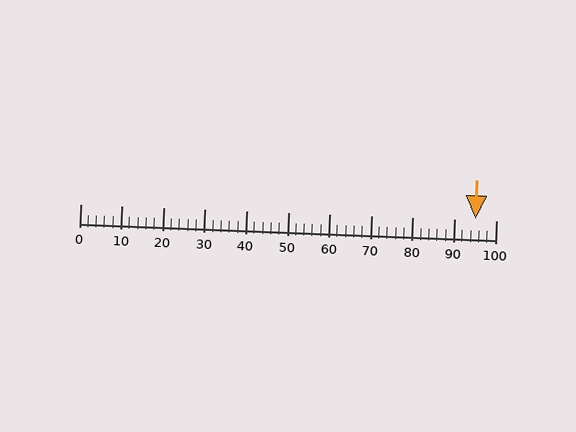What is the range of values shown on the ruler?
The ruler shows values from 0 to 100.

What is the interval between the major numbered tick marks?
The major tick marks are spaced 10 units apart.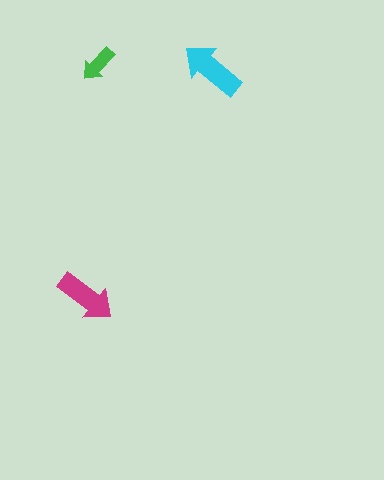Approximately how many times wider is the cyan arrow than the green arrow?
About 1.5 times wider.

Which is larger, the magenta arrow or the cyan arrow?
The cyan one.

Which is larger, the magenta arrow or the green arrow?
The magenta one.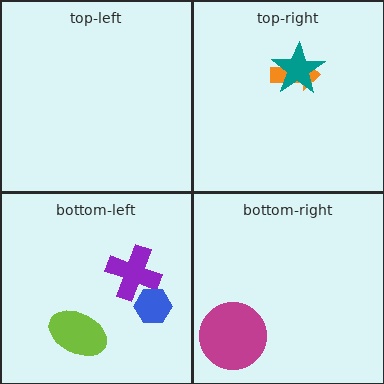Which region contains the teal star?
The top-right region.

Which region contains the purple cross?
The bottom-left region.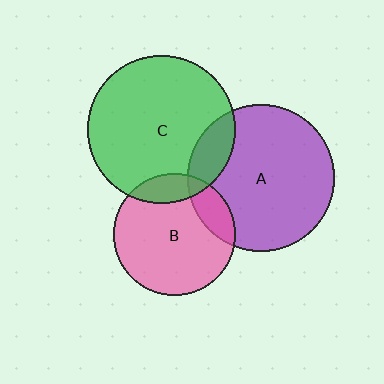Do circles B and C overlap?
Yes.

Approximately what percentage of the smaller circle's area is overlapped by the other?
Approximately 15%.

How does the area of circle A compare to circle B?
Approximately 1.4 times.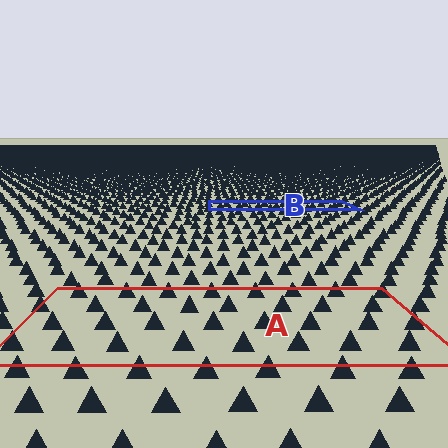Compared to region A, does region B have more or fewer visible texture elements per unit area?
Region B has more texture elements per unit area — they are packed more densely because it is farther away.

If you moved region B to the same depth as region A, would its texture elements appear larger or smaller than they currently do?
They would appear larger. At a closer depth, the same texture elements are projected at a bigger on-screen size.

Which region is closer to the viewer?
Region A is closer. The texture elements there are larger and more spread out.